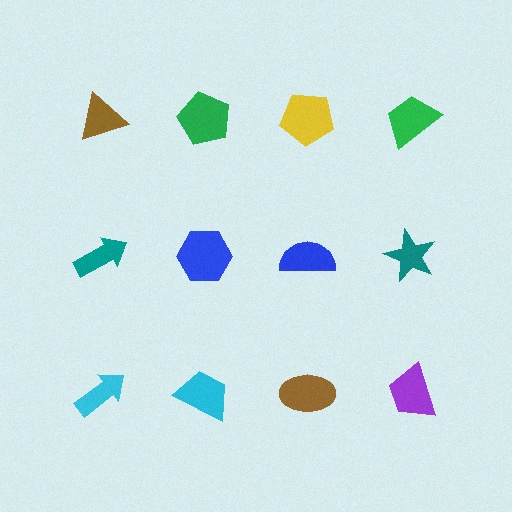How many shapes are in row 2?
4 shapes.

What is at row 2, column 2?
A blue hexagon.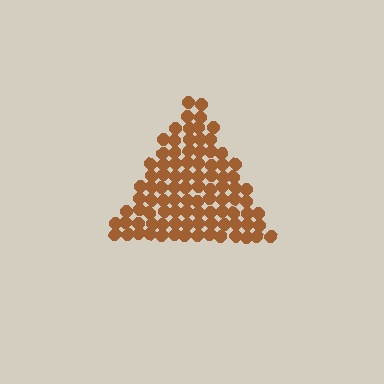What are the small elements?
The small elements are circles.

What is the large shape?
The large shape is a triangle.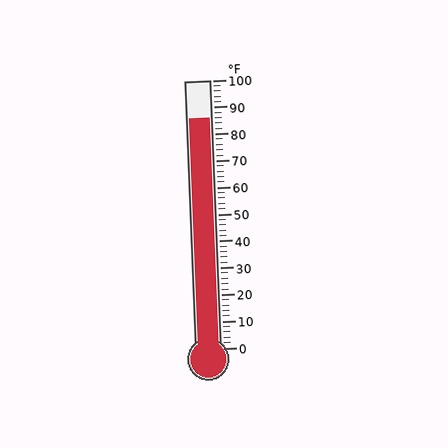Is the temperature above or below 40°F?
The temperature is above 40°F.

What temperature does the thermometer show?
The thermometer shows approximately 86°F.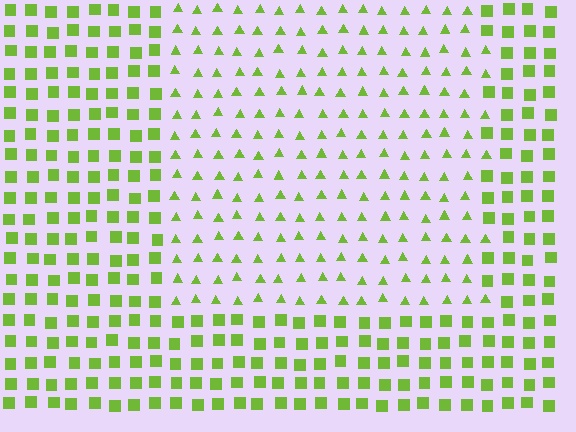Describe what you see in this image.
The image is filled with small lime elements arranged in a uniform grid. A rectangle-shaped region contains triangles, while the surrounding area contains squares. The boundary is defined purely by the change in element shape.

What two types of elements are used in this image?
The image uses triangles inside the rectangle region and squares outside it.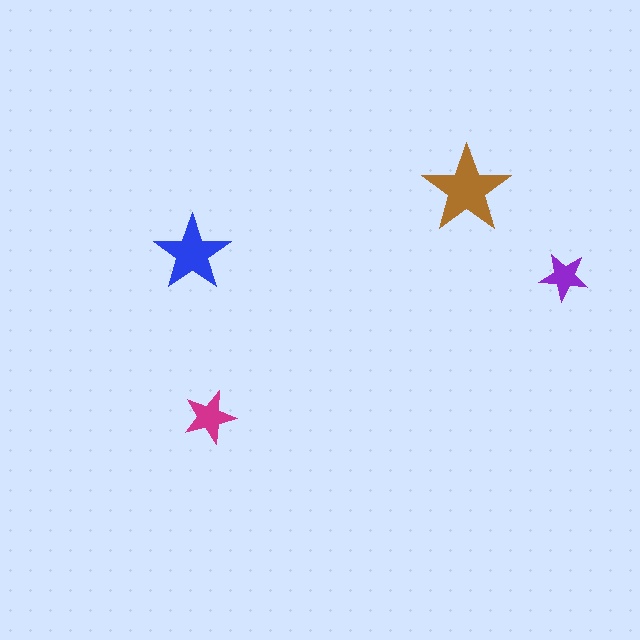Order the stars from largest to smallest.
the brown one, the blue one, the magenta one, the purple one.